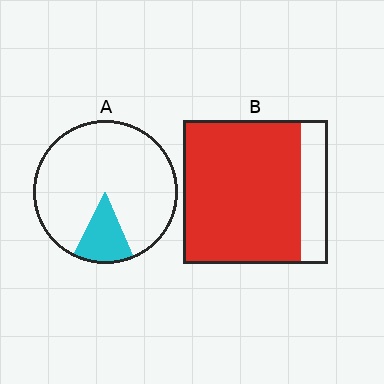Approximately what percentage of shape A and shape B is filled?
A is approximately 15% and B is approximately 80%.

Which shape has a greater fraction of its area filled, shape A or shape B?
Shape B.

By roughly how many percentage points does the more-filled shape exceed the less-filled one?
By roughly 65 percentage points (B over A).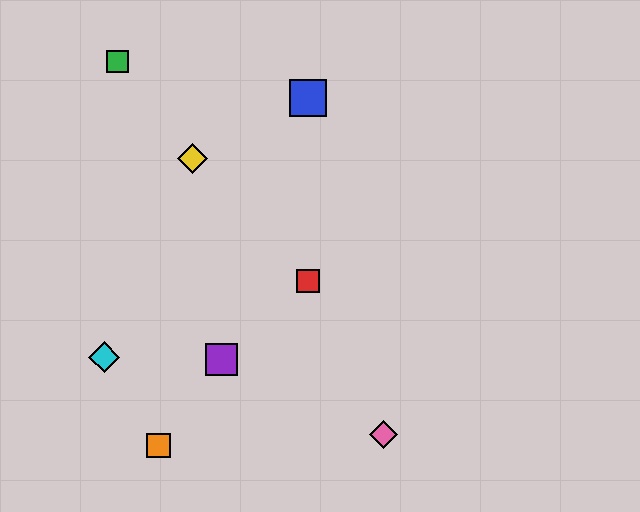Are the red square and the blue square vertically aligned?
Yes, both are at x≈308.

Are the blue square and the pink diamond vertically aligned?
No, the blue square is at x≈308 and the pink diamond is at x≈383.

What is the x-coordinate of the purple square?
The purple square is at x≈221.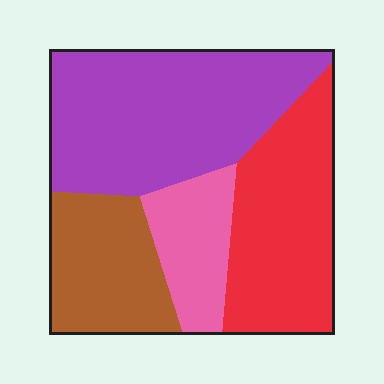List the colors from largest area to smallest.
From largest to smallest: purple, red, brown, pink.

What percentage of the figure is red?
Red takes up between a sixth and a third of the figure.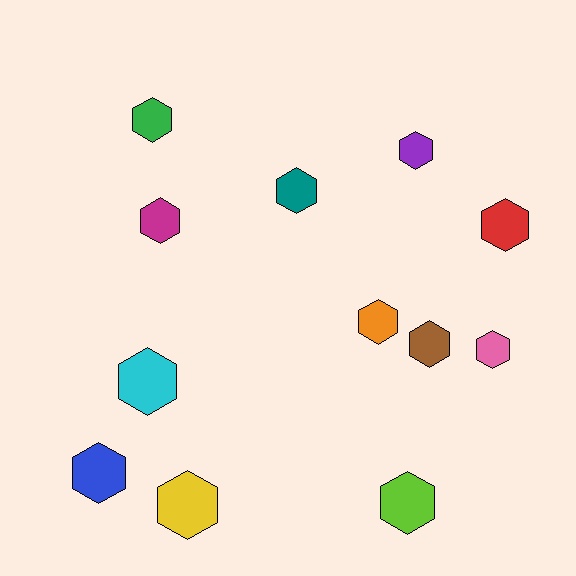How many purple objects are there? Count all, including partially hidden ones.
There is 1 purple object.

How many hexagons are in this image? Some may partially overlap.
There are 12 hexagons.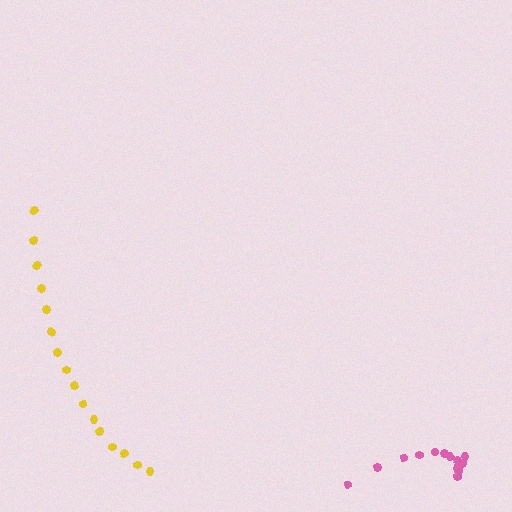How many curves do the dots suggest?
There are 2 distinct paths.